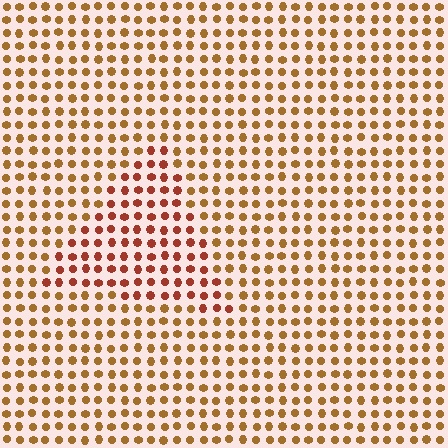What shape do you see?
I see a triangle.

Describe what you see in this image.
The image is filled with small brown elements in a uniform arrangement. A triangle-shaped region is visible where the elements are tinted to a slightly different hue, forming a subtle color boundary.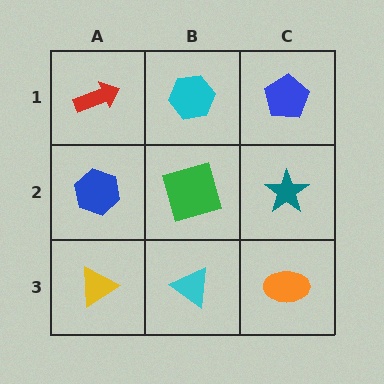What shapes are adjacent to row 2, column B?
A cyan hexagon (row 1, column B), a cyan triangle (row 3, column B), a blue hexagon (row 2, column A), a teal star (row 2, column C).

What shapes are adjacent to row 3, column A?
A blue hexagon (row 2, column A), a cyan triangle (row 3, column B).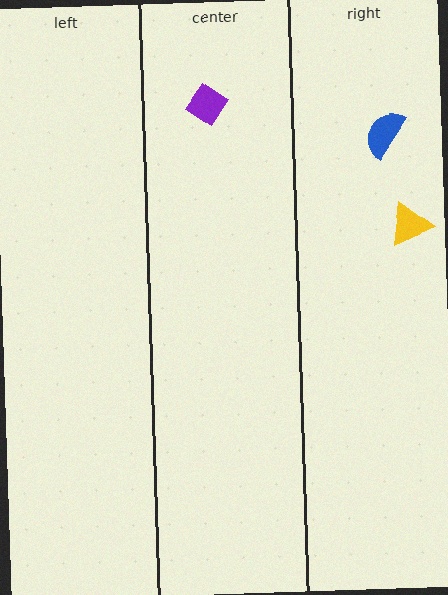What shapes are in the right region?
The yellow triangle, the blue semicircle.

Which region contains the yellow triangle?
The right region.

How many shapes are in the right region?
2.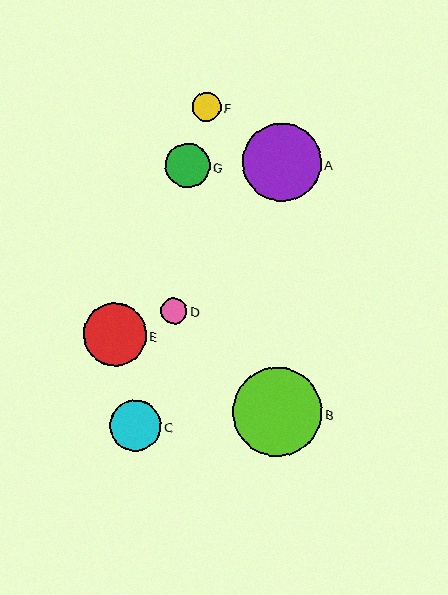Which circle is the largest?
Circle B is the largest with a size of approximately 89 pixels.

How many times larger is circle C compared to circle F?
Circle C is approximately 1.8 times the size of circle F.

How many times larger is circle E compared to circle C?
Circle E is approximately 1.2 times the size of circle C.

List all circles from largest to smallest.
From largest to smallest: B, A, E, C, G, F, D.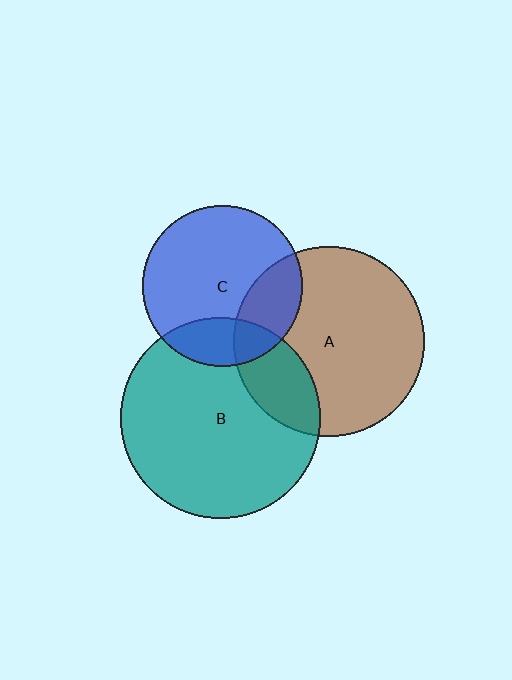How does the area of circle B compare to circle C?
Approximately 1.6 times.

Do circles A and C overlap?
Yes.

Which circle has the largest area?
Circle B (teal).